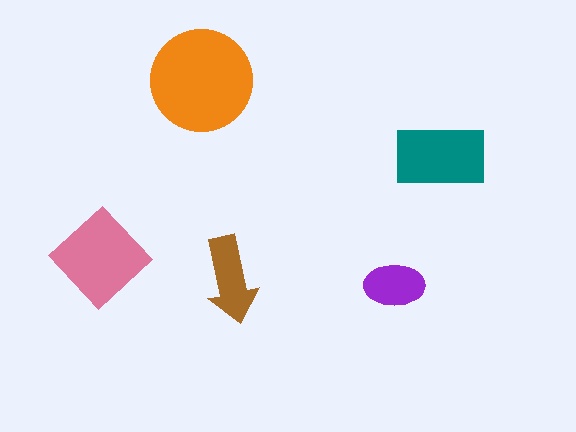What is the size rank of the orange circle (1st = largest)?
1st.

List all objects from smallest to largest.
The purple ellipse, the brown arrow, the teal rectangle, the pink diamond, the orange circle.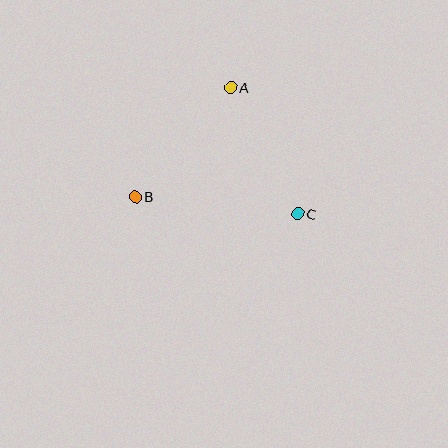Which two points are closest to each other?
Points A and C are closest to each other.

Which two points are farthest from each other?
Points B and C are farthest from each other.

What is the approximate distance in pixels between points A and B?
The distance between A and B is approximately 145 pixels.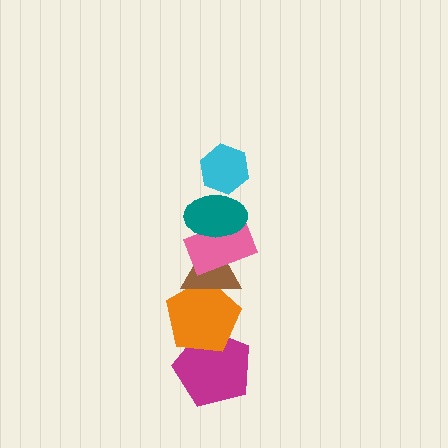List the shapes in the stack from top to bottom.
From top to bottom: the cyan hexagon, the teal ellipse, the pink rectangle, the brown triangle, the orange pentagon, the magenta pentagon.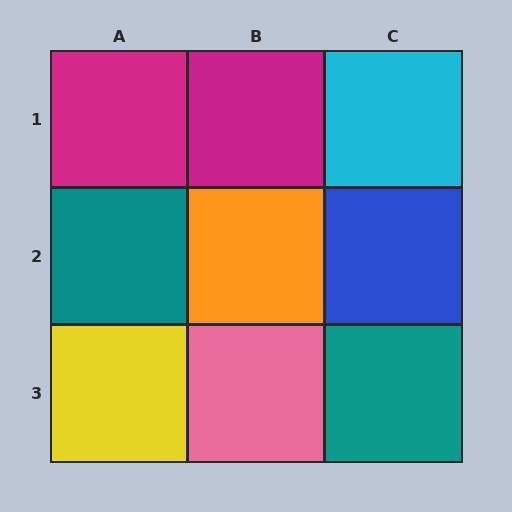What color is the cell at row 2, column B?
Orange.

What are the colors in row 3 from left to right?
Yellow, pink, teal.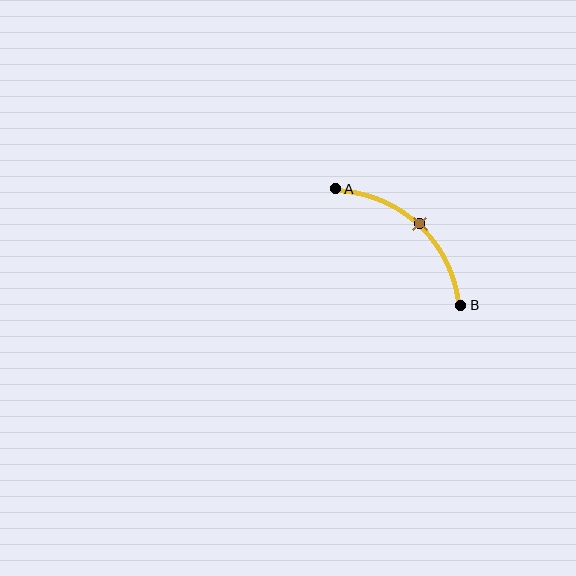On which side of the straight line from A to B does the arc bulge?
The arc bulges above and to the right of the straight line connecting A and B.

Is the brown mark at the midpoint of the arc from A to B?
Yes. The brown mark lies on the arc at equal arc-length from both A and B — it is the arc midpoint.